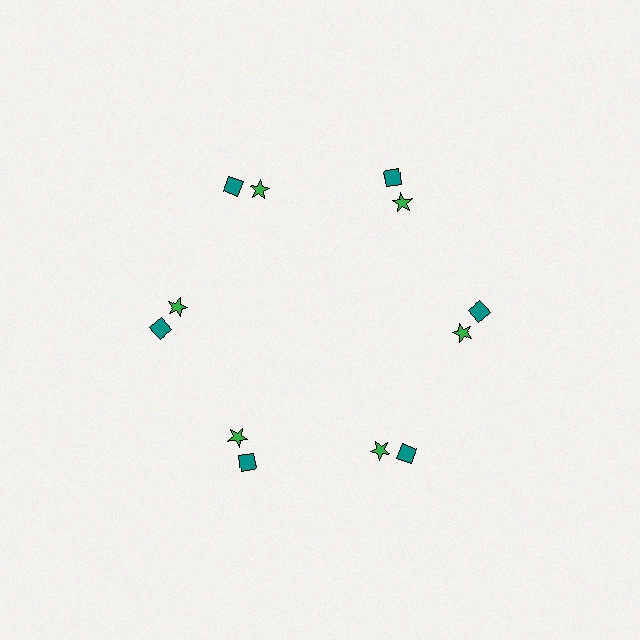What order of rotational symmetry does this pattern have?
This pattern has 6-fold rotational symmetry.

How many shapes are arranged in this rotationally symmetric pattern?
There are 12 shapes, arranged in 6 groups of 2.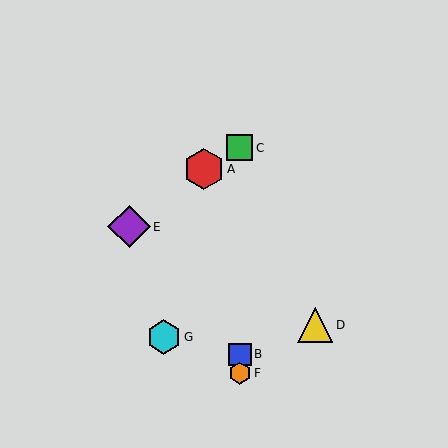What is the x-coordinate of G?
Object G is at x≈164.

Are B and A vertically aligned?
No, B is at x≈240 and A is at x≈204.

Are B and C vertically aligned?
Yes, both are at x≈240.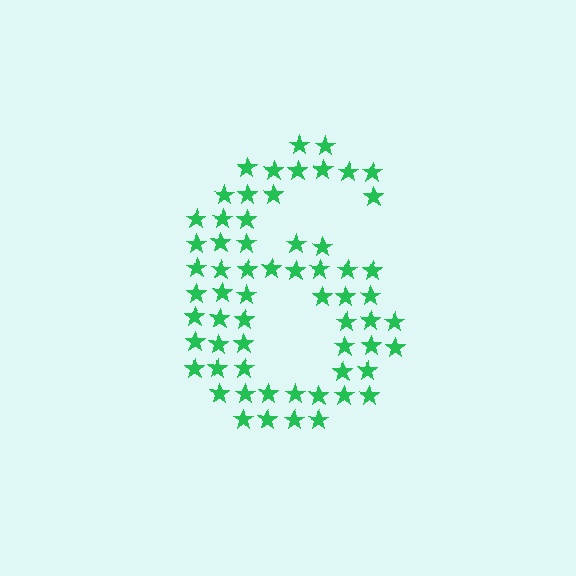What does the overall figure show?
The overall figure shows the digit 6.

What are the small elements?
The small elements are stars.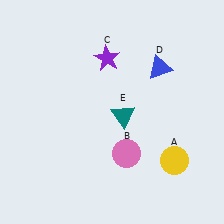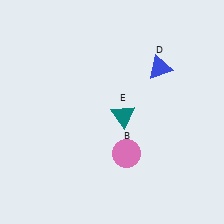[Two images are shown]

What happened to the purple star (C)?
The purple star (C) was removed in Image 2. It was in the top-left area of Image 1.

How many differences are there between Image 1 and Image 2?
There are 2 differences between the two images.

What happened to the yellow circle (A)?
The yellow circle (A) was removed in Image 2. It was in the bottom-right area of Image 1.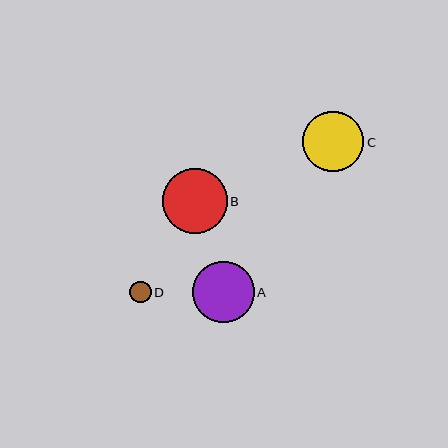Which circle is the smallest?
Circle D is the smallest with a size of approximately 21 pixels.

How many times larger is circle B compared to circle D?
Circle B is approximately 3.1 times the size of circle D.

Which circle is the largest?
Circle B is the largest with a size of approximately 65 pixels.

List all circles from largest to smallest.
From largest to smallest: B, A, C, D.